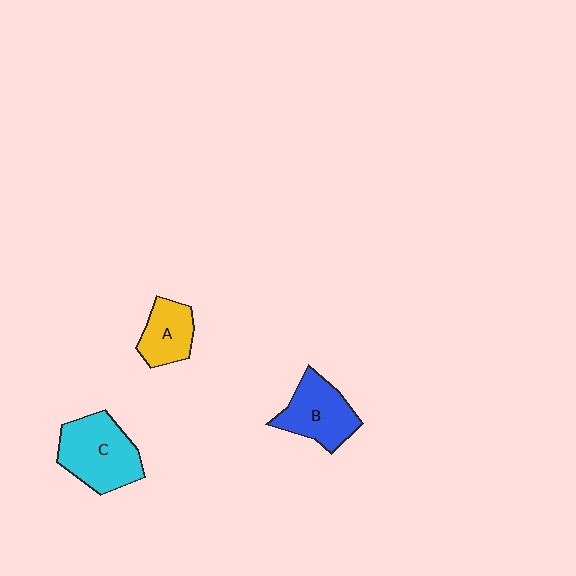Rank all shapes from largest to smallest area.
From largest to smallest: C (cyan), B (blue), A (yellow).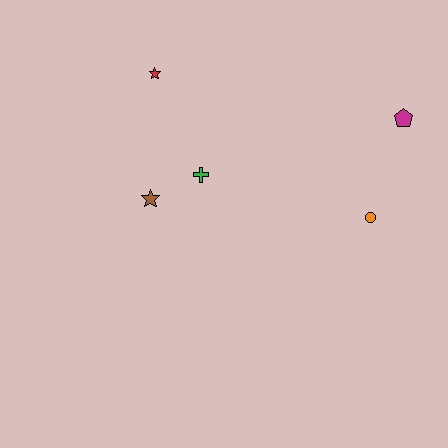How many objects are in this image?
There are 5 objects.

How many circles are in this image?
There is 1 circle.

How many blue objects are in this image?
There are no blue objects.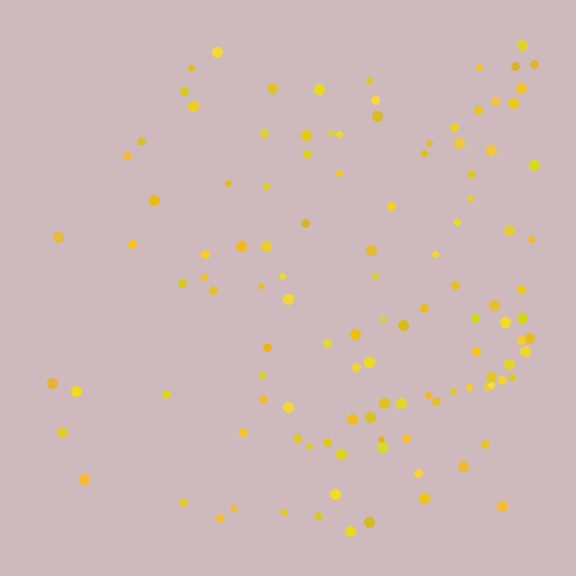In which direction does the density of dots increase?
From left to right, with the right side densest.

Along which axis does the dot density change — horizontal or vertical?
Horizontal.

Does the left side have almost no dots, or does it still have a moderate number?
Still a moderate number, just noticeably fewer than the right.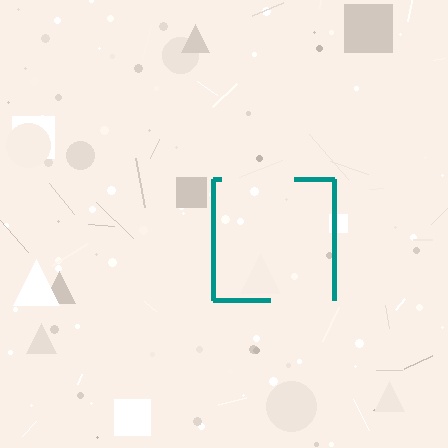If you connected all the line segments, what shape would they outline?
They would outline a square.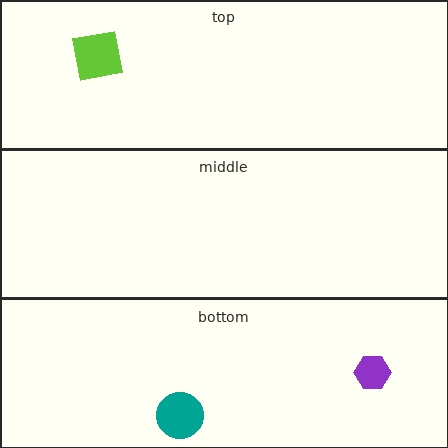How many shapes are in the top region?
1.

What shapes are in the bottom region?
The teal circle, the purple hexagon.